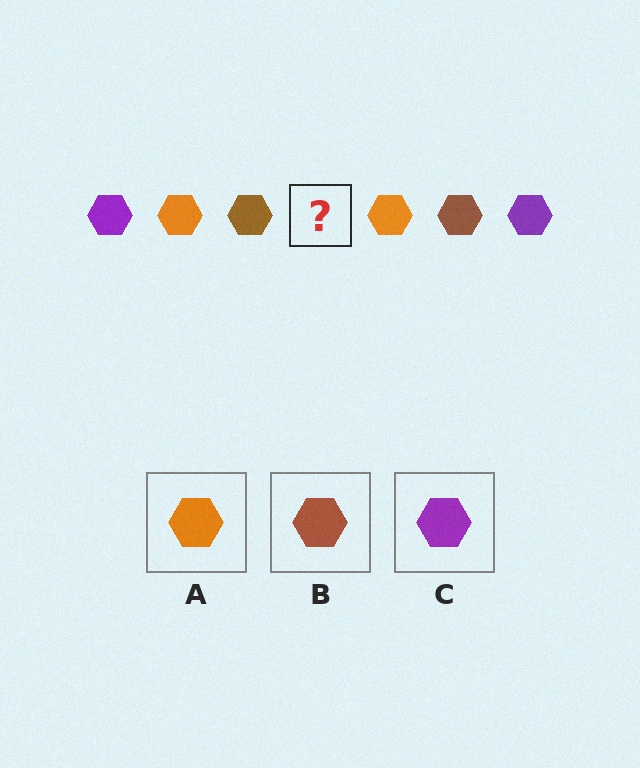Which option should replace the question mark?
Option C.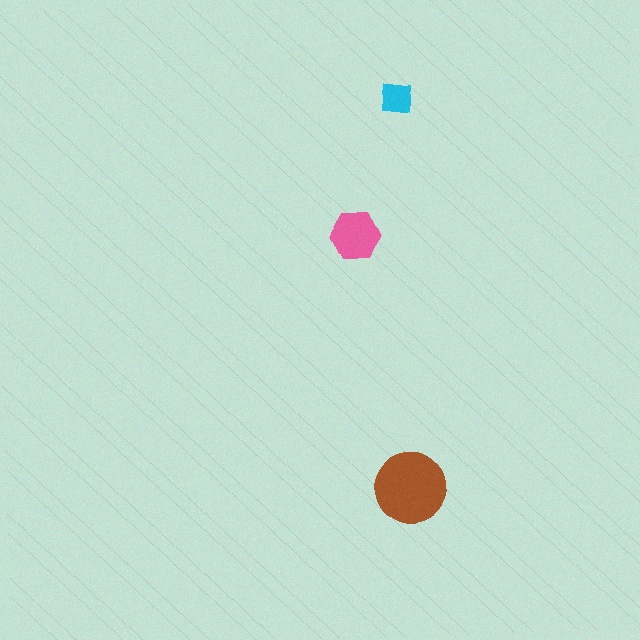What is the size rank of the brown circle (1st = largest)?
1st.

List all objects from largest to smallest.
The brown circle, the pink hexagon, the cyan square.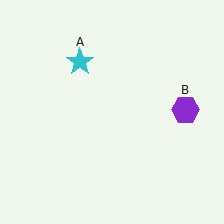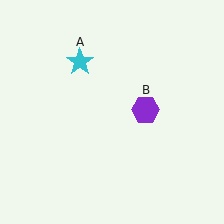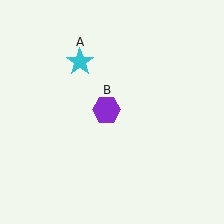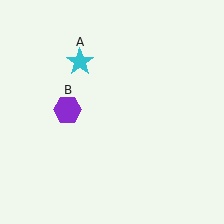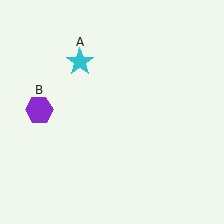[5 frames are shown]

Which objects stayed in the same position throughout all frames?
Cyan star (object A) remained stationary.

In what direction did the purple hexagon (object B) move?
The purple hexagon (object B) moved left.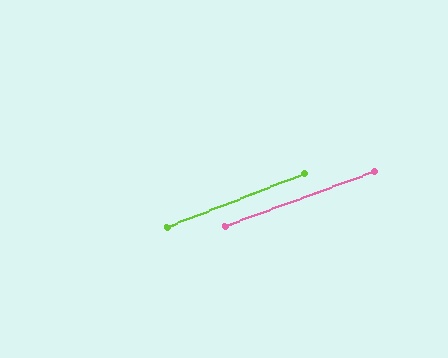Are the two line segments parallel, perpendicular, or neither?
Parallel — their directions differ by only 1.0°.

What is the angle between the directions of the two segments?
Approximately 1 degree.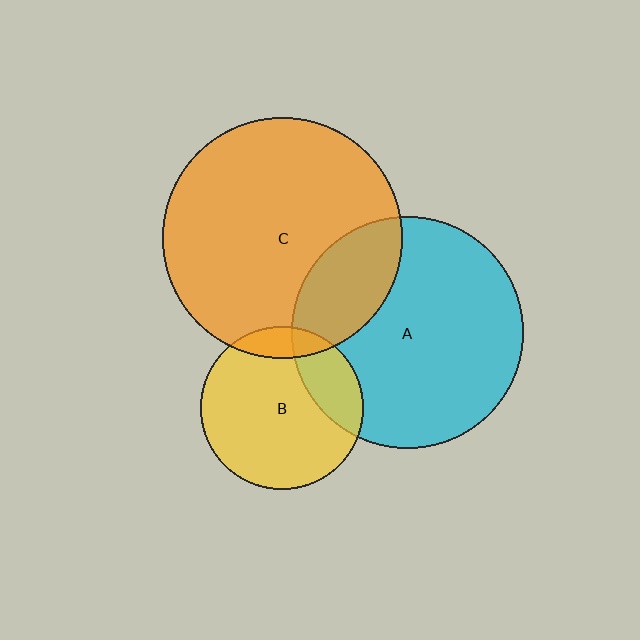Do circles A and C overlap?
Yes.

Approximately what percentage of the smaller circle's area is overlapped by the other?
Approximately 25%.